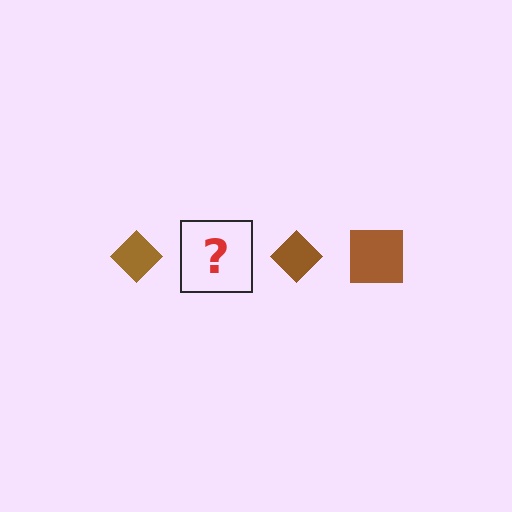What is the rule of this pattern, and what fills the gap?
The rule is that the pattern cycles through diamond, square shapes in brown. The gap should be filled with a brown square.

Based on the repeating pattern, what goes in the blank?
The blank should be a brown square.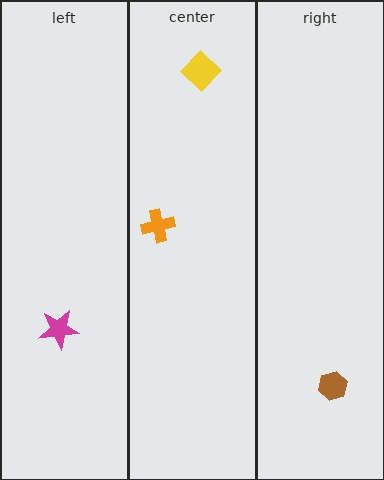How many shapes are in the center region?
2.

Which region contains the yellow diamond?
The center region.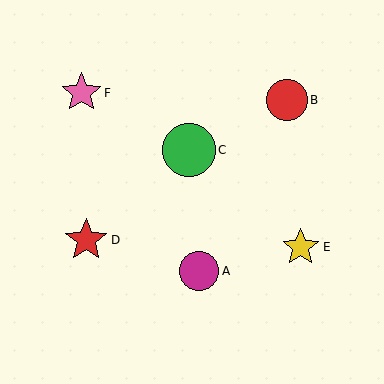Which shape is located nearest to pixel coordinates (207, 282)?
The magenta circle (labeled A) at (199, 271) is nearest to that location.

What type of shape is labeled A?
Shape A is a magenta circle.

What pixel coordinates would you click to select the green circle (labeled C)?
Click at (189, 150) to select the green circle C.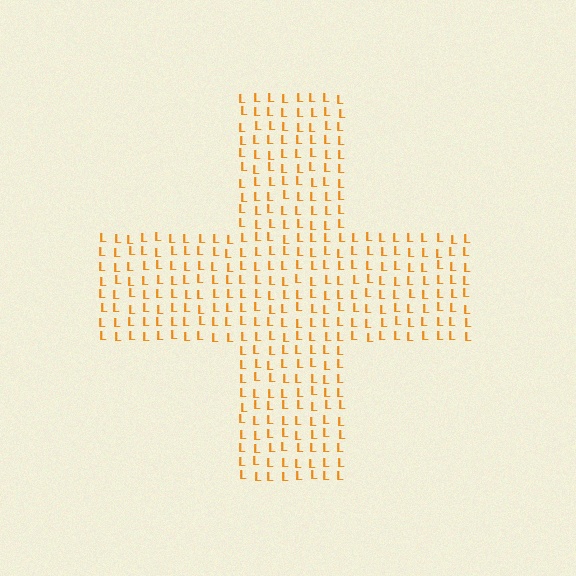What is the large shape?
The large shape is a cross.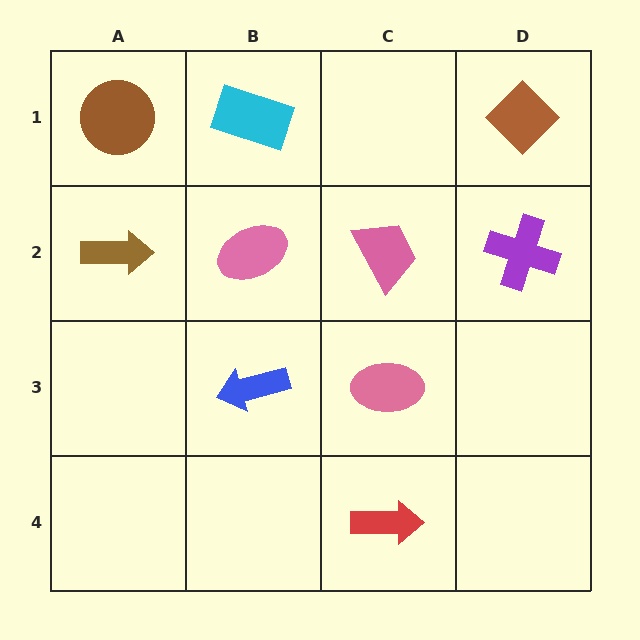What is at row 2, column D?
A purple cross.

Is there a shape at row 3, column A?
No, that cell is empty.